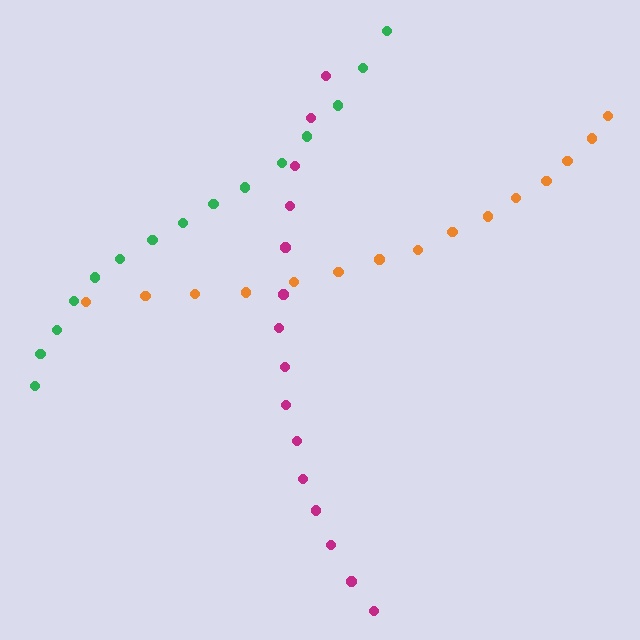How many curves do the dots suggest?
There are 3 distinct paths.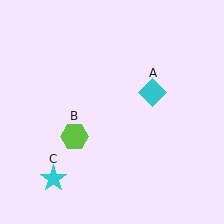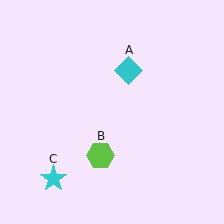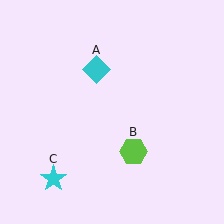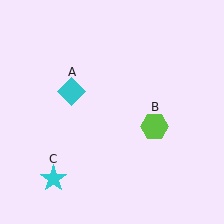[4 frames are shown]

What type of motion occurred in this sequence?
The cyan diamond (object A), lime hexagon (object B) rotated counterclockwise around the center of the scene.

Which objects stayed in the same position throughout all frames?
Cyan star (object C) remained stationary.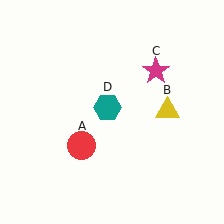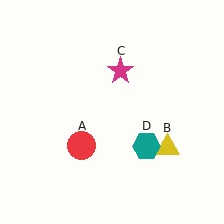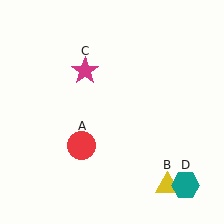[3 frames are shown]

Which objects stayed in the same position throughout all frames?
Red circle (object A) remained stationary.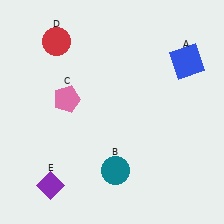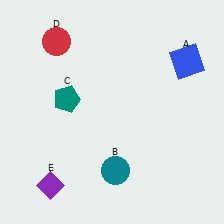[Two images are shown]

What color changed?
The pentagon (C) changed from pink in Image 1 to teal in Image 2.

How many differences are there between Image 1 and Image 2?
There is 1 difference between the two images.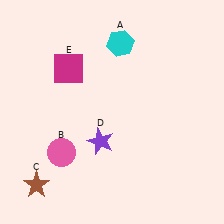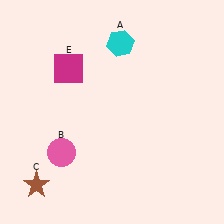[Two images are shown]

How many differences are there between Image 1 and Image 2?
There is 1 difference between the two images.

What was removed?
The purple star (D) was removed in Image 2.